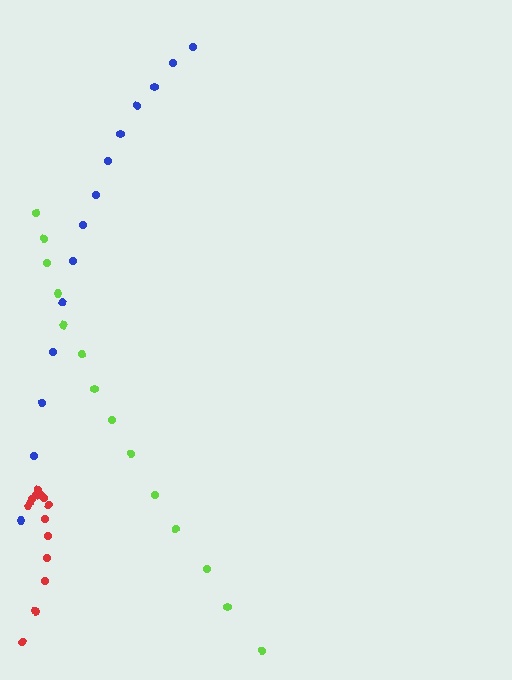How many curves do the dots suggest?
There are 3 distinct paths.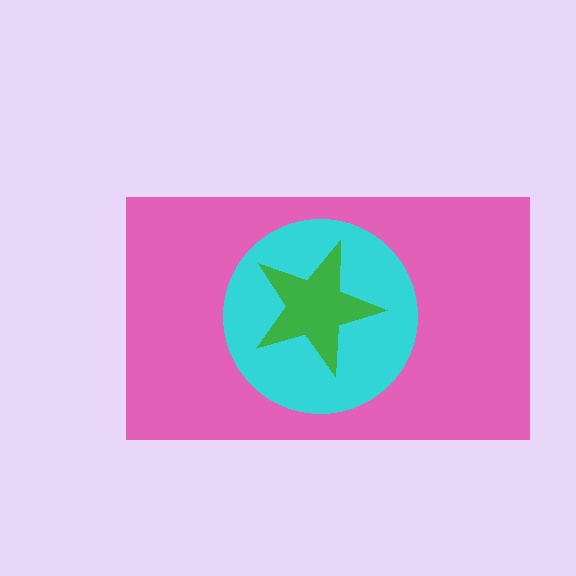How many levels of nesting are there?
3.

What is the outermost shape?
The pink rectangle.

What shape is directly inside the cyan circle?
The green star.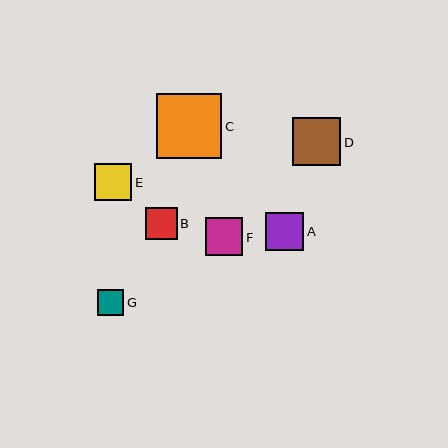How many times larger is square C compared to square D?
Square C is approximately 1.4 times the size of square D.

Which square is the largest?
Square C is the largest with a size of approximately 65 pixels.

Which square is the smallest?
Square G is the smallest with a size of approximately 26 pixels.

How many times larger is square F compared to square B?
Square F is approximately 1.2 times the size of square B.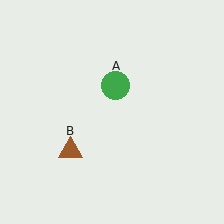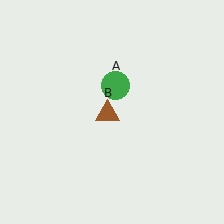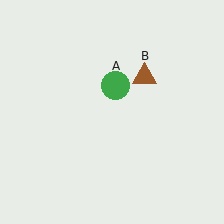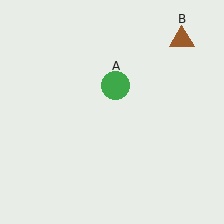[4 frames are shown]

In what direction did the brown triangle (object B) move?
The brown triangle (object B) moved up and to the right.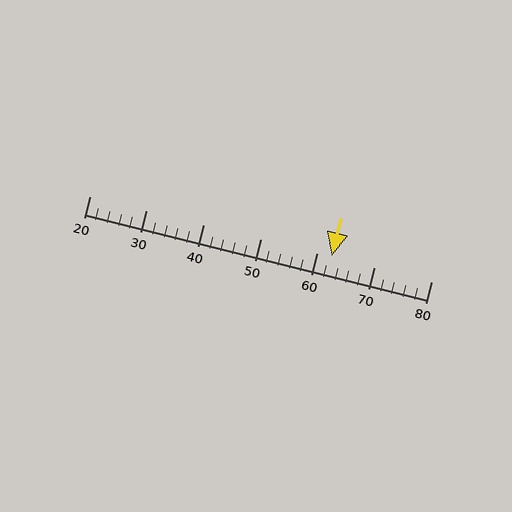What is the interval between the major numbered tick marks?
The major tick marks are spaced 10 units apart.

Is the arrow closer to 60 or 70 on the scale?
The arrow is closer to 60.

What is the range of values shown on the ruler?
The ruler shows values from 20 to 80.